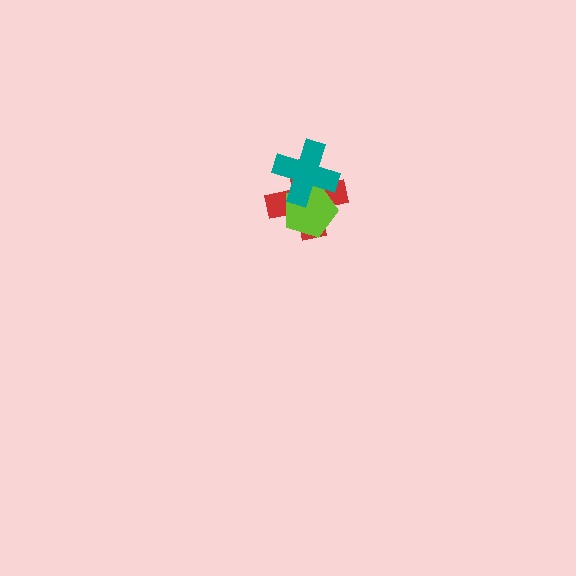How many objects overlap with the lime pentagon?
2 objects overlap with the lime pentagon.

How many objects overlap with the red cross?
2 objects overlap with the red cross.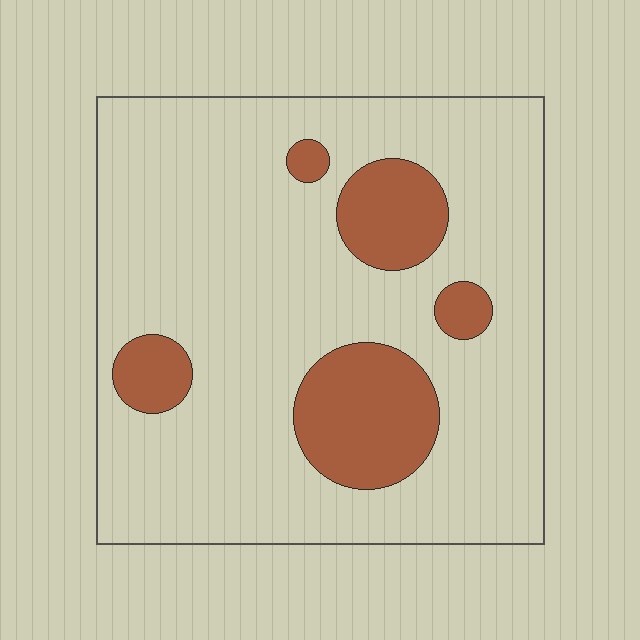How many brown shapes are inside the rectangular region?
5.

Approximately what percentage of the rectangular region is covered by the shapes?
Approximately 20%.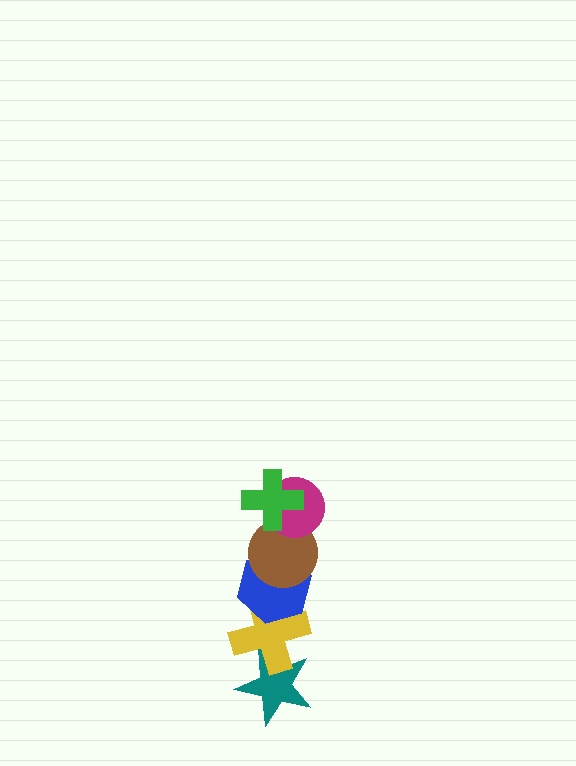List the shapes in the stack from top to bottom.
From top to bottom: the green cross, the magenta circle, the brown circle, the blue hexagon, the yellow cross, the teal star.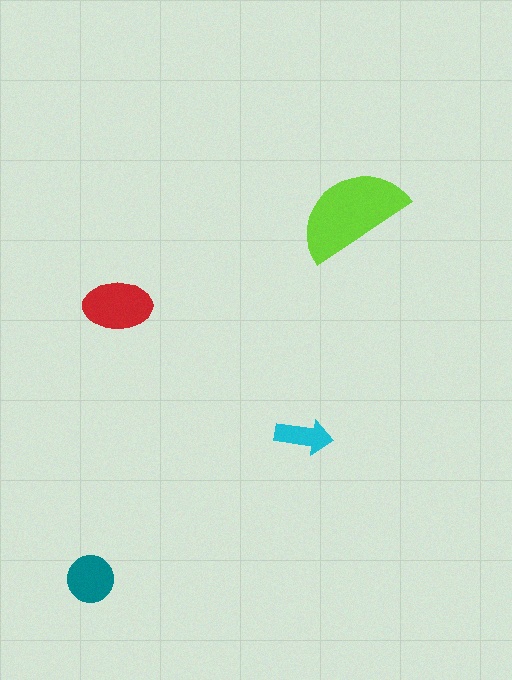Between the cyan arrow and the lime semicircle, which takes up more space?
The lime semicircle.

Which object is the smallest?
The cyan arrow.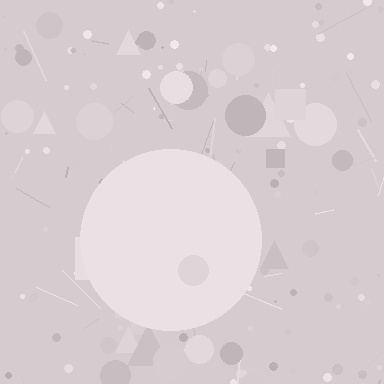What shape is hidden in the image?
A circle is hidden in the image.